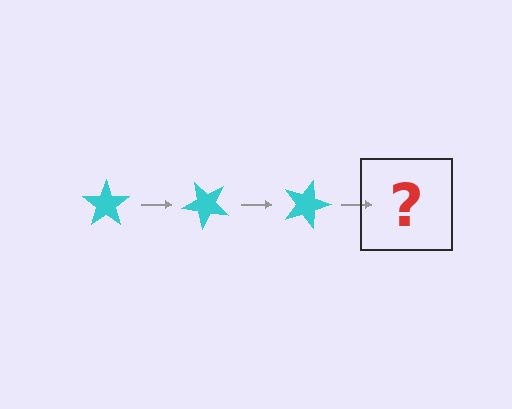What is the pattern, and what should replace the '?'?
The pattern is that the star rotates 45 degrees each step. The '?' should be a cyan star rotated 135 degrees.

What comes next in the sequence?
The next element should be a cyan star rotated 135 degrees.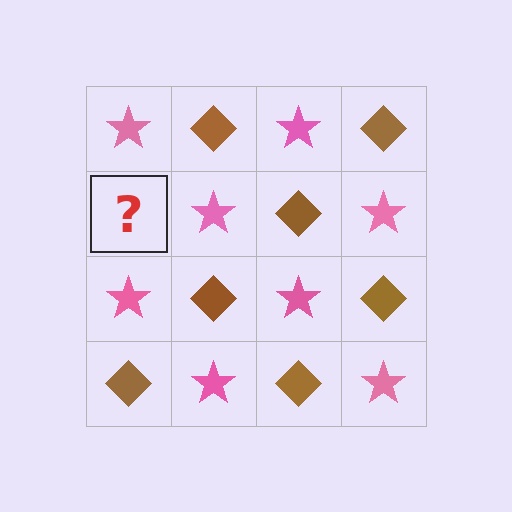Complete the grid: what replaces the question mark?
The question mark should be replaced with a brown diamond.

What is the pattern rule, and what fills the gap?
The rule is that it alternates pink star and brown diamond in a checkerboard pattern. The gap should be filled with a brown diamond.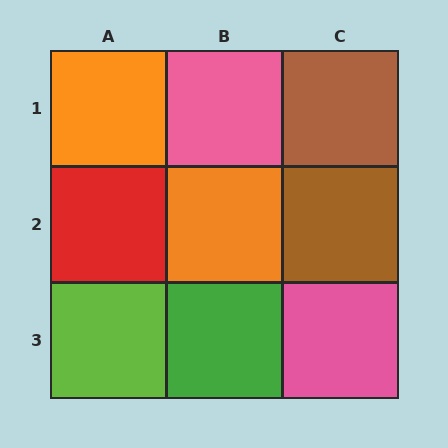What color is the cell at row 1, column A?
Orange.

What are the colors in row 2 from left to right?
Red, orange, brown.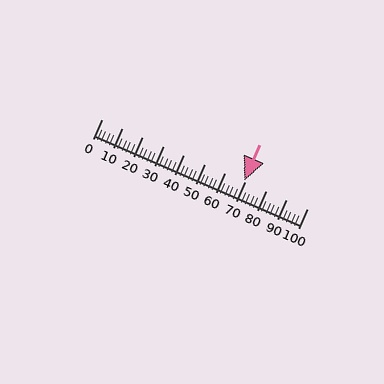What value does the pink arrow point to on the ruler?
The pink arrow points to approximately 69.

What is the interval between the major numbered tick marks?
The major tick marks are spaced 10 units apart.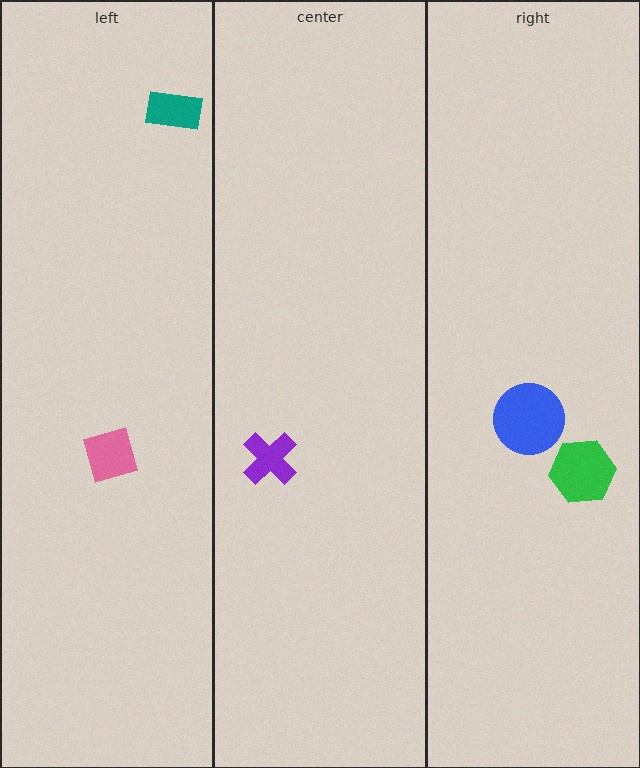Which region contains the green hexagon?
The right region.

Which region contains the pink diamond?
The left region.